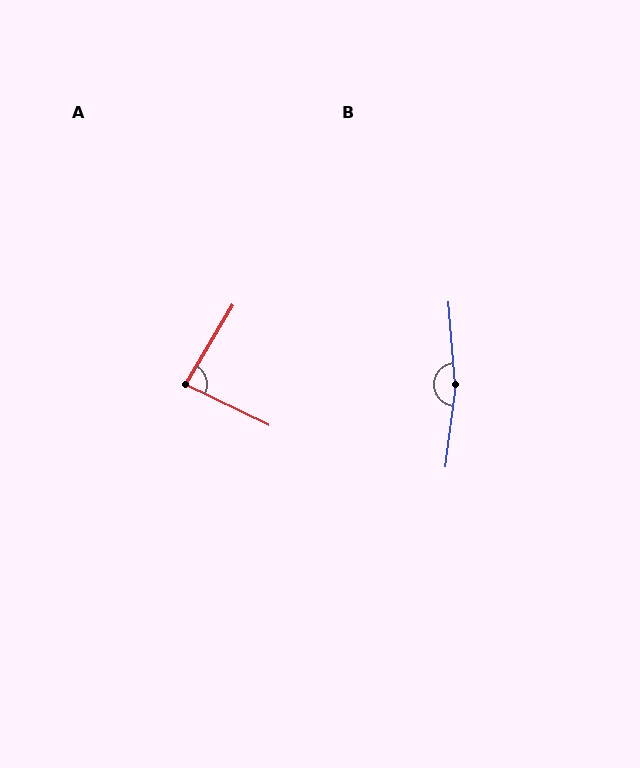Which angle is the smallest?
A, at approximately 85 degrees.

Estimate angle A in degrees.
Approximately 85 degrees.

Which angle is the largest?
B, at approximately 168 degrees.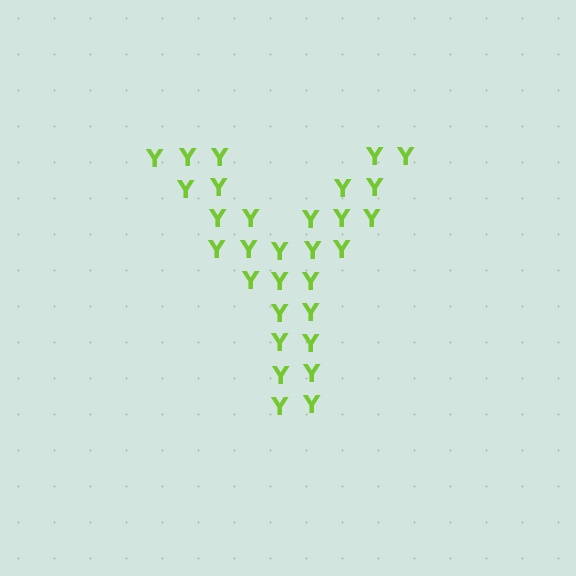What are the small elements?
The small elements are letter Y's.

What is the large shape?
The large shape is the letter Y.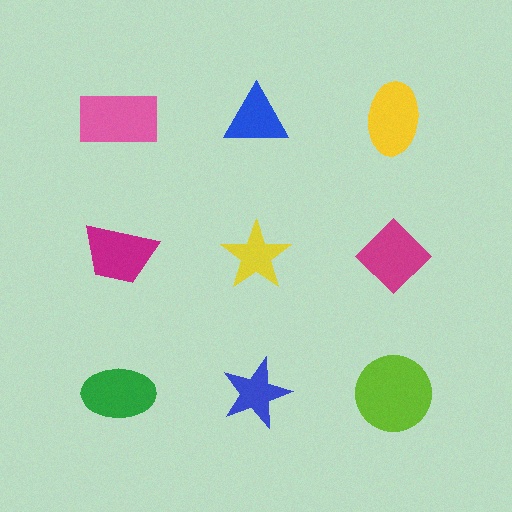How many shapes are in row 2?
3 shapes.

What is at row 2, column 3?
A magenta diamond.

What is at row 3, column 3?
A lime circle.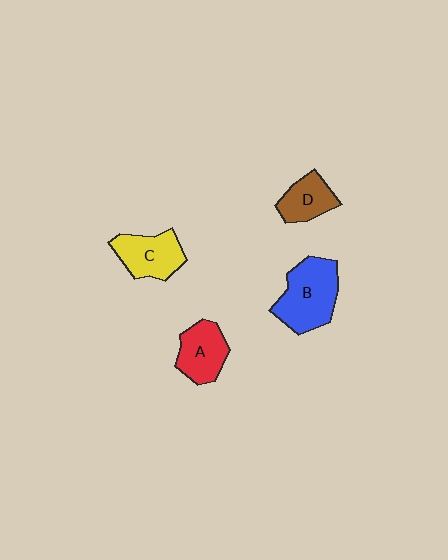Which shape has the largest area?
Shape B (blue).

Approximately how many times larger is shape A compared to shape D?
Approximately 1.2 times.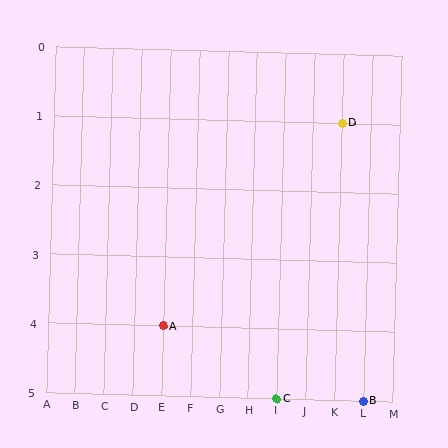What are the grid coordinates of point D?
Point D is at grid coordinates (K, 1).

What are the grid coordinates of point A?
Point A is at grid coordinates (E, 4).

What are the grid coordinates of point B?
Point B is at grid coordinates (L, 5).